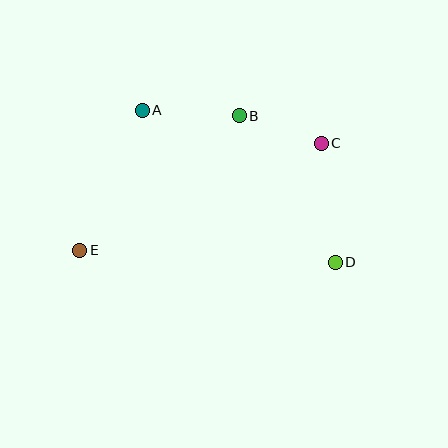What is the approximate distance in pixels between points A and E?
The distance between A and E is approximately 153 pixels.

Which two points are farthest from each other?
Points C and E are farthest from each other.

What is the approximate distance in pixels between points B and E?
The distance between B and E is approximately 209 pixels.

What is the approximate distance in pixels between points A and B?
The distance between A and B is approximately 97 pixels.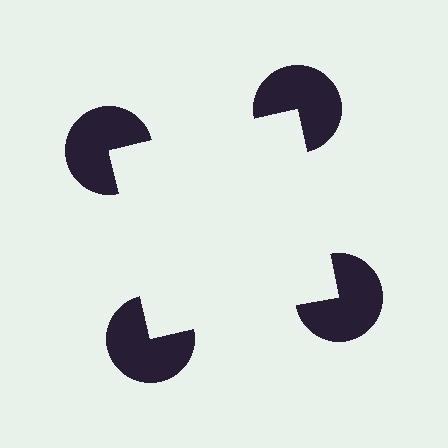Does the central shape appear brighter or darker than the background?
It typically appears slightly brighter than the background, even though no actual brightness change is drawn.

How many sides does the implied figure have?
4 sides.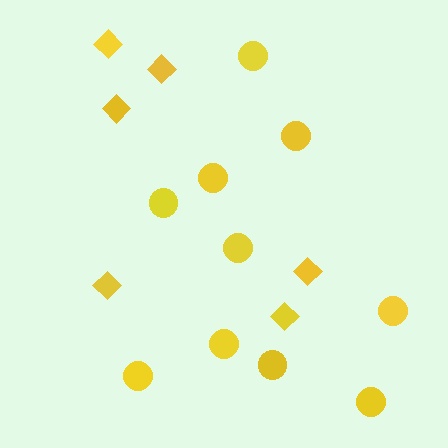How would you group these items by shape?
There are 2 groups: one group of circles (10) and one group of diamonds (6).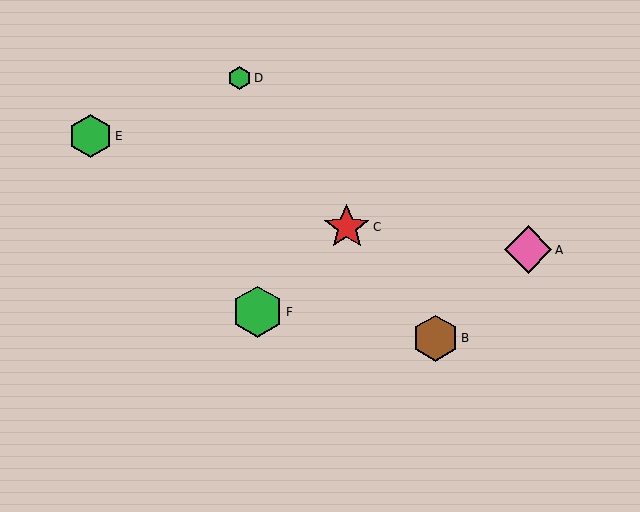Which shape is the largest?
The green hexagon (labeled F) is the largest.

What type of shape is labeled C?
Shape C is a red star.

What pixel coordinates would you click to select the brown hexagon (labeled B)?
Click at (435, 338) to select the brown hexagon B.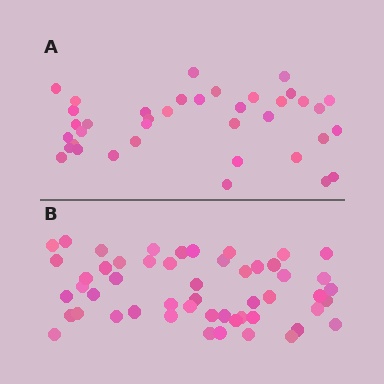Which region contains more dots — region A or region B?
Region B (the bottom region) has more dots.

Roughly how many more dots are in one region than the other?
Region B has approximately 15 more dots than region A.